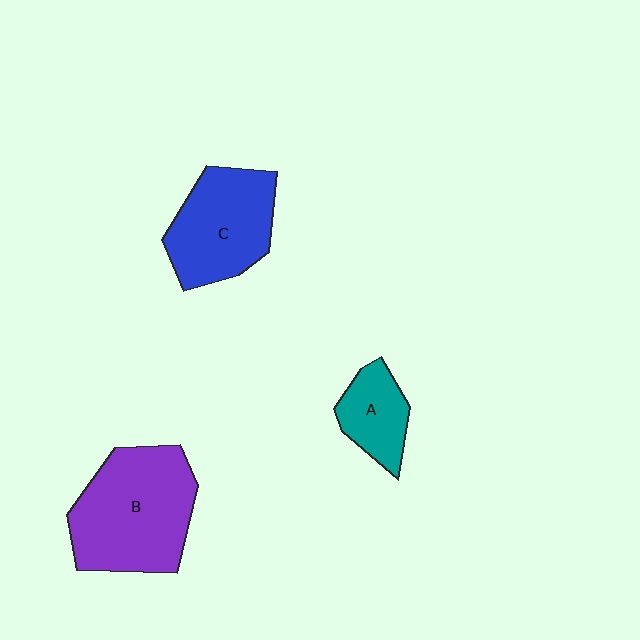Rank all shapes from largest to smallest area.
From largest to smallest: B (purple), C (blue), A (teal).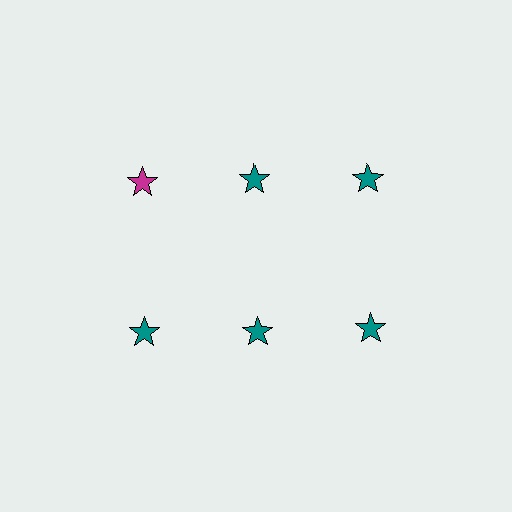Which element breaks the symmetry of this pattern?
The magenta star in the top row, leftmost column breaks the symmetry. All other shapes are teal stars.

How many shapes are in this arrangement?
There are 6 shapes arranged in a grid pattern.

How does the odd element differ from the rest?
It has a different color: magenta instead of teal.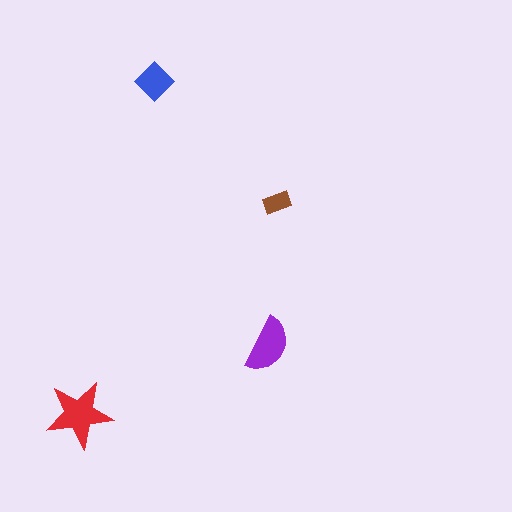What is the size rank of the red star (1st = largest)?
1st.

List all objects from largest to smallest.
The red star, the purple semicircle, the blue diamond, the brown rectangle.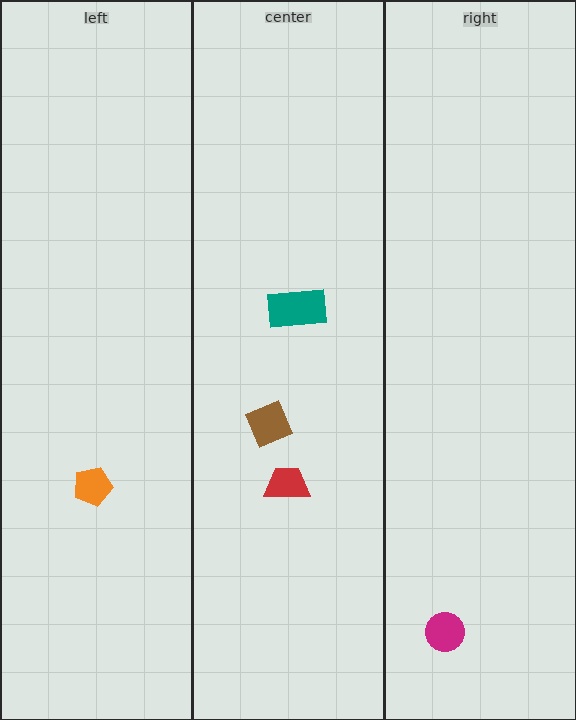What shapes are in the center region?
The red trapezoid, the brown diamond, the teal rectangle.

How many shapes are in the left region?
1.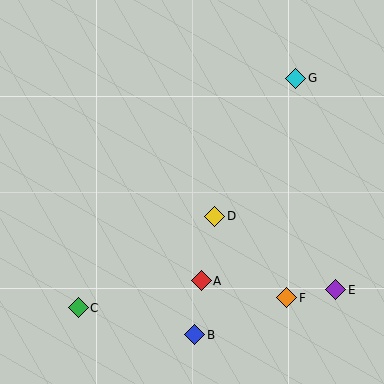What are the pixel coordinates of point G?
Point G is at (296, 78).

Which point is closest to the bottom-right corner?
Point E is closest to the bottom-right corner.